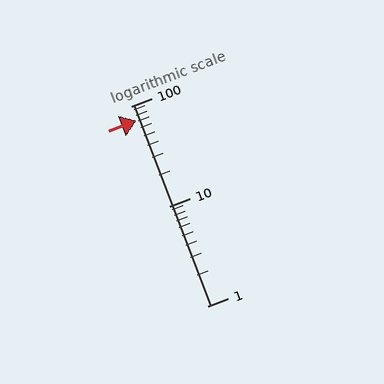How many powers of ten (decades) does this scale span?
The scale spans 2 decades, from 1 to 100.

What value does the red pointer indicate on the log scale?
The pointer indicates approximately 72.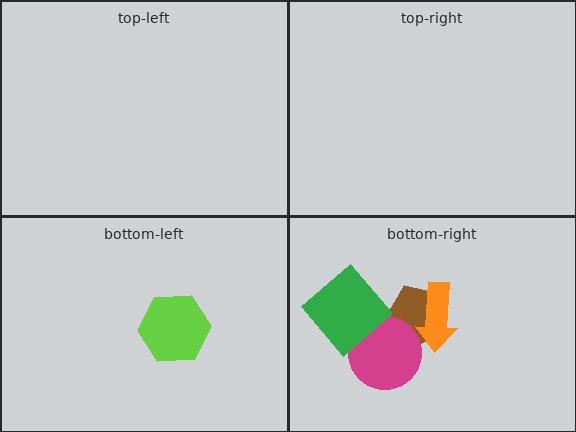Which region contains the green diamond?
The bottom-right region.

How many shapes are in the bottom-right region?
4.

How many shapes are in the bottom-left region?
1.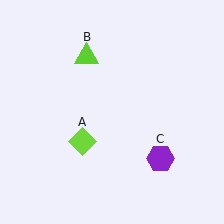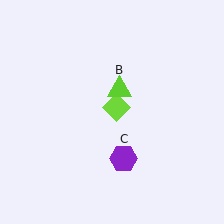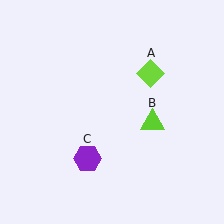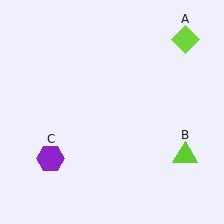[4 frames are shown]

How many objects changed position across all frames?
3 objects changed position: lime diamond (object A), lime triangle (object B), purple hexagon (object C).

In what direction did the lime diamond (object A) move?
The lime diamond (object A) moved up and to the right.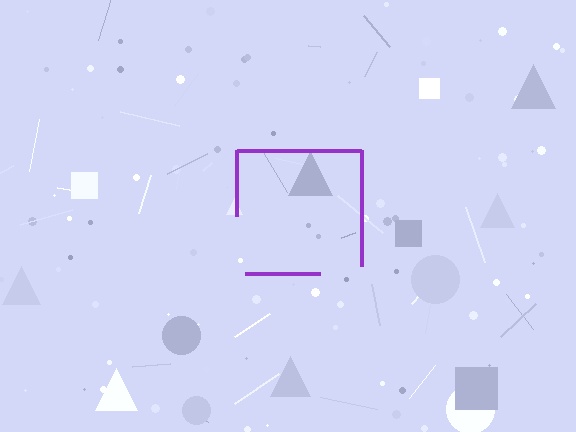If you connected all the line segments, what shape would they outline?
They would outline a square.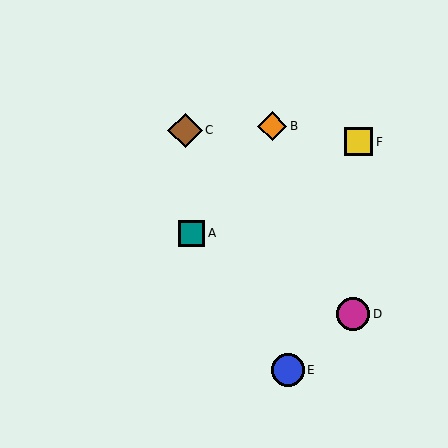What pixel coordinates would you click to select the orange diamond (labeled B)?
Click at (272, 126) to select the orange diamond B.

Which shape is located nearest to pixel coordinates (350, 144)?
The yellow square (labeled F) at (359, 142) is nearest to that location.